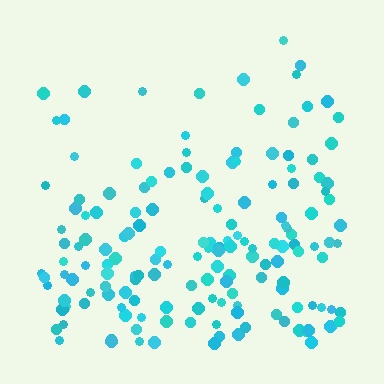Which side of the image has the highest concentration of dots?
The bottom.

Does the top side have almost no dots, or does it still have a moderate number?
Still a moderate number, just noticeably fewer than the bottom.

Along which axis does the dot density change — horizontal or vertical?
Vertical.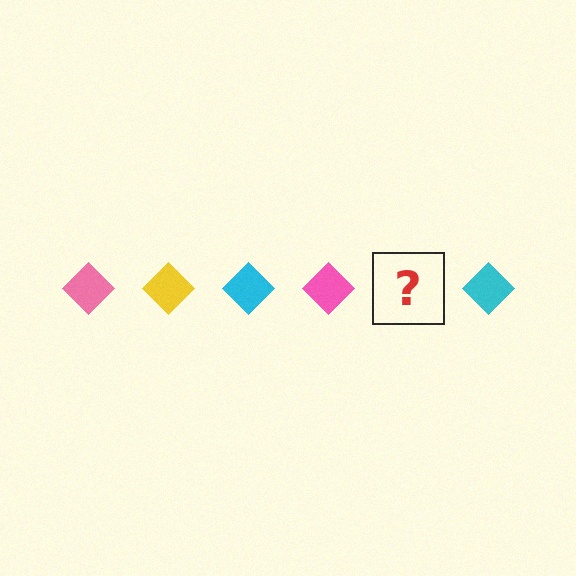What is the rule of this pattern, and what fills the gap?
The rule is that the pattern cycles through pink, yellow, cyan diamonds. The gap should be filled with a yellow diamond.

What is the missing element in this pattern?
The missing element is a yellow diamond.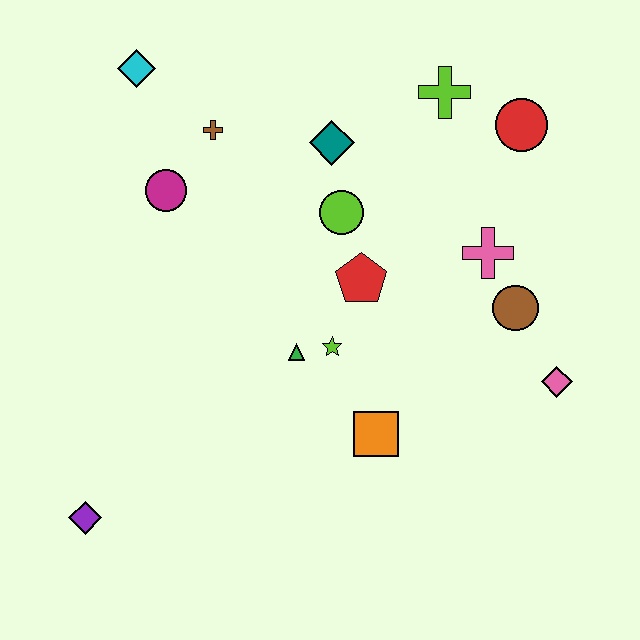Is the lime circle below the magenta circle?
Yes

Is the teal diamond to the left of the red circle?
Yes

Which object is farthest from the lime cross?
The purple diamond is farthest from the lime cross.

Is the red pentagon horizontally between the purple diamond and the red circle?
Yes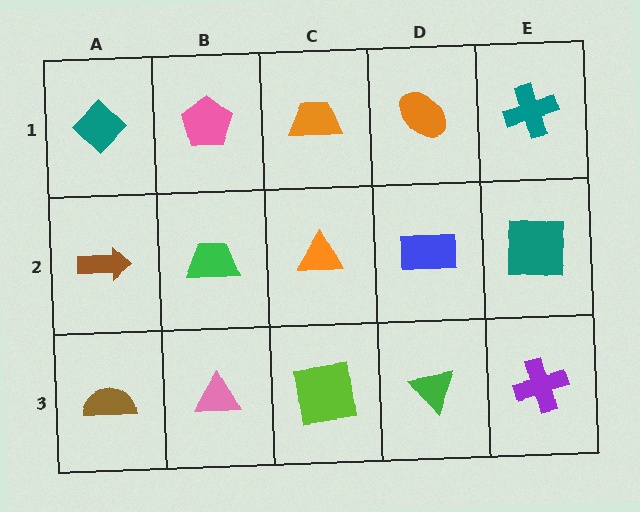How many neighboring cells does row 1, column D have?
3.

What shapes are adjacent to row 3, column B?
A green trapezoid (row 2, column B), a brown semicircle (row 3, column A), a lime square (row 3, column C).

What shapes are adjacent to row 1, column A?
A brown arrow (row 2, column A), a pink pentagon (row 1, column B).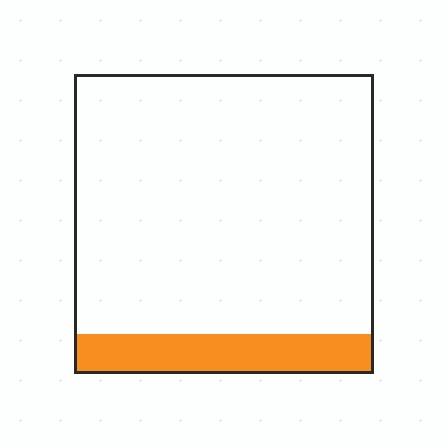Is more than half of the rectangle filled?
No.